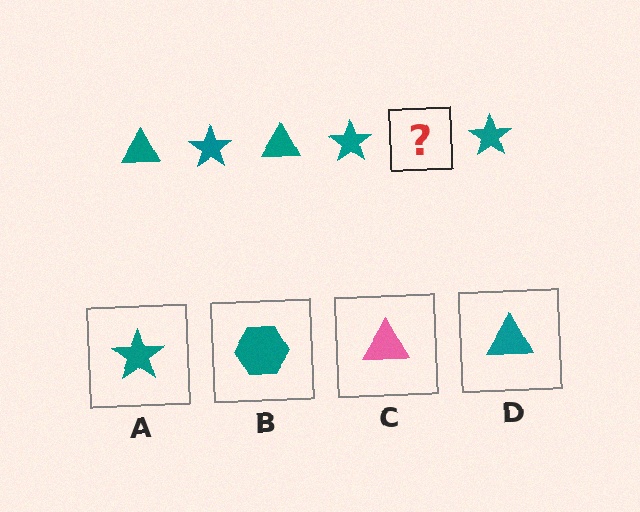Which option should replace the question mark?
Option D.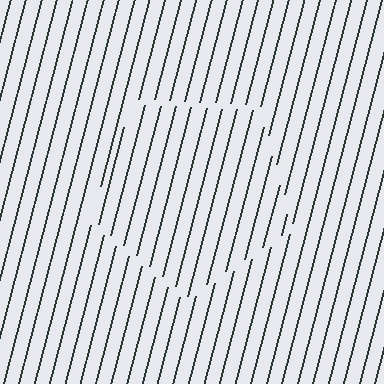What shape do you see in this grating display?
An illusory pentagon. The interior of the shape contains the same grating, shifted by half a period — the contour is defined by the phase discontinuity where line-ends from the inner and outer gratings abut.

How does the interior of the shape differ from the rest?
The interior of the shape contains the same grating, shifted by half a period — the contour is defined by the phase discontinuity where line-ends from the inner and outer gratings abut.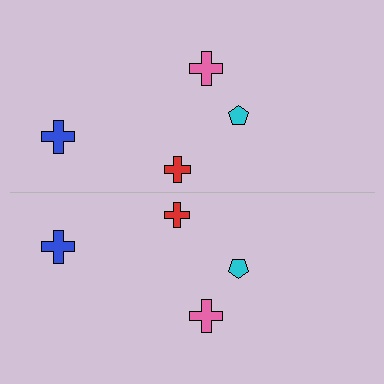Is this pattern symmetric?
Yes, this pattern has bilateral (reflection) symmetry.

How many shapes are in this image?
There are 8 shapes in this image.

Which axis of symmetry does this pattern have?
The pattern has a horizontal axis of symmetry running through the center of the image.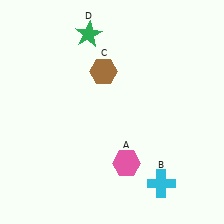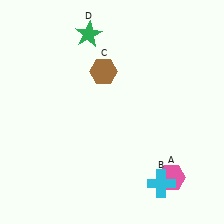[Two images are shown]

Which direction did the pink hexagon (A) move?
The pink hexagon (A) moved right.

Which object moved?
The pink hexagon (A) moved right.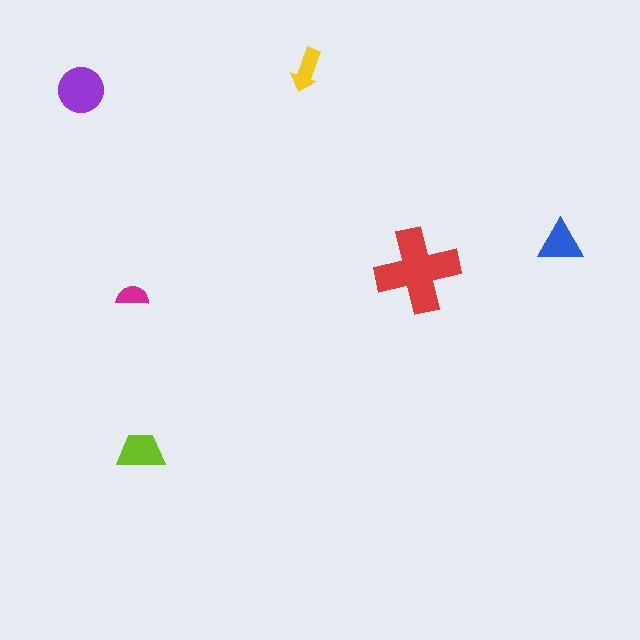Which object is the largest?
The red cross.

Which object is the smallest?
The magenta semicircle.